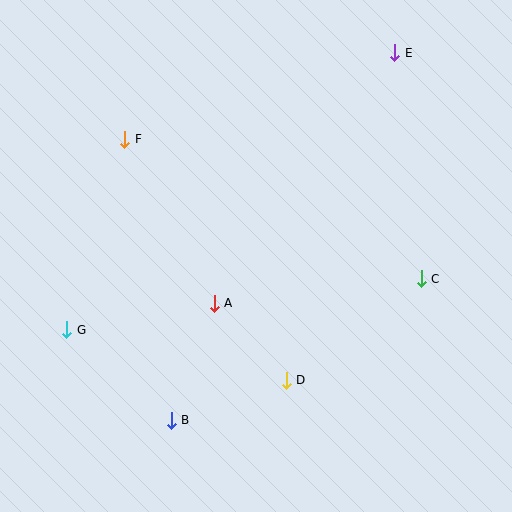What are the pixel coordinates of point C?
Point C is at (421, 279).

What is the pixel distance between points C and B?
The distance between C and B is 287 pixels.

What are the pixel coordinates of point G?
Point G is at (67, 330).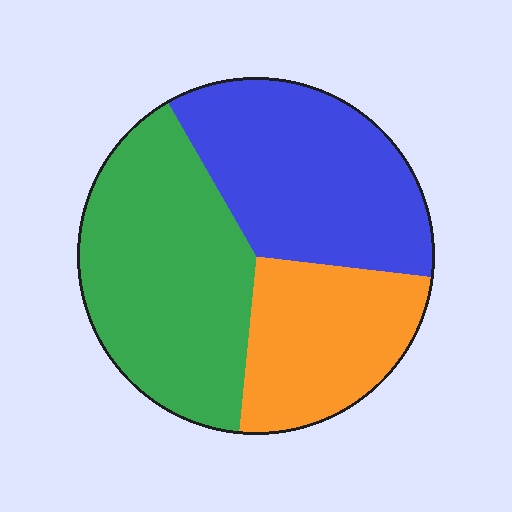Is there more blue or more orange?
Blue.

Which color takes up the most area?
Green, at roughly 40%.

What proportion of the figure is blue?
Blue takes up about one third (1/3) of the figure.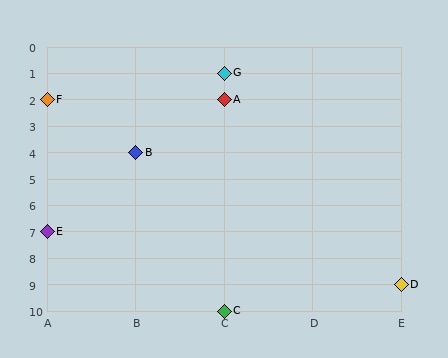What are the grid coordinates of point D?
Point D is at grid coordinates (E, 9).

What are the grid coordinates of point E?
Point E is at grid coordinates (A, 7).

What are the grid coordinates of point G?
Point G is at grid coordinates (C, 1).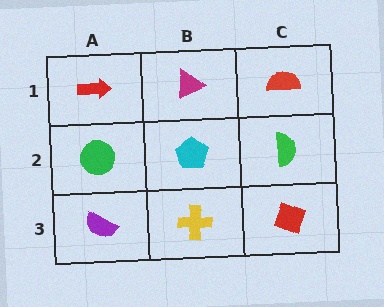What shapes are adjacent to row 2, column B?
A magenta triangle (row 1, column B), a yellow cross (row 3, column B), a green circle (row 2, column A), a green semicircle (row 2, column C).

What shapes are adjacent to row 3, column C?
A green semicircle (row 2, column C), a yellow cross (row 3, column B).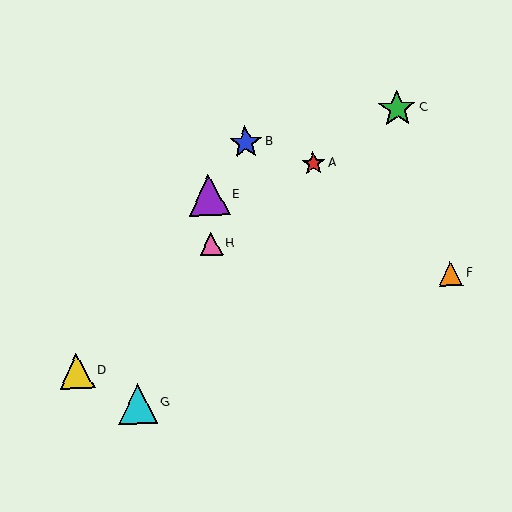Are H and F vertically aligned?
No, H is at x≈211 and F is at x≈451.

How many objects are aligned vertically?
2 objects (E, H) are aligned vertically.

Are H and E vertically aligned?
Yes, both are at x≈211.